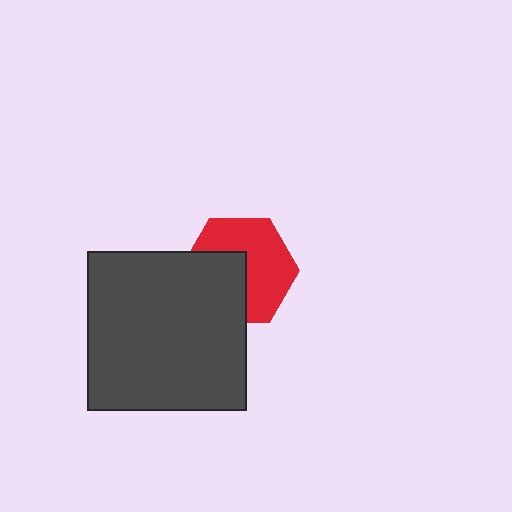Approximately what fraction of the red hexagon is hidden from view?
Roughly 42% of the red hexagon is hidden behind the dark gray square.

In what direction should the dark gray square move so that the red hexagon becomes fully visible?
The dark gray square should move toward the lower-left. That is the shortest direction to clear the overlap and leave the red hexagon fully visible.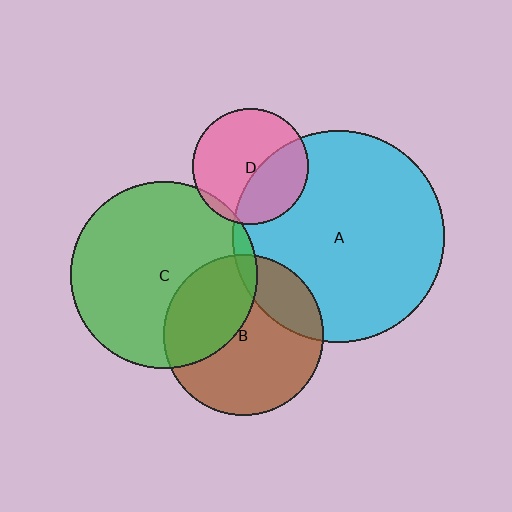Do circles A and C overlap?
Yes.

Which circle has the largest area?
Circle A (cyan).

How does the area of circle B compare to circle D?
Approximately 1.9 times.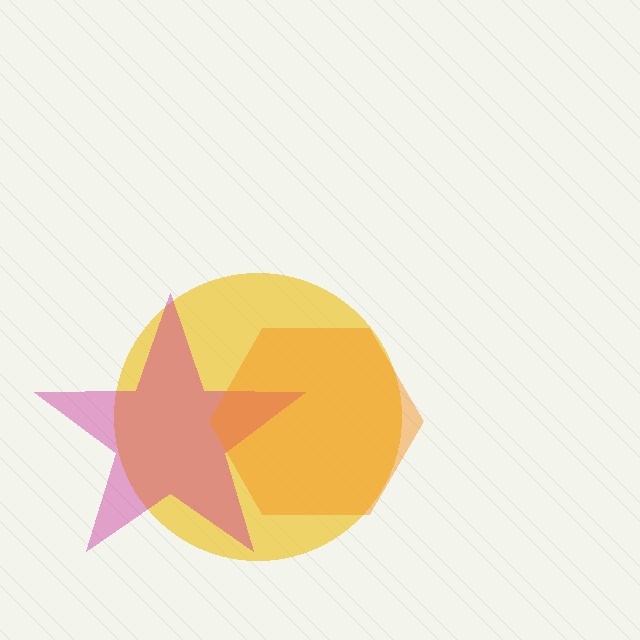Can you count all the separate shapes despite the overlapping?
Yes, there are 3 separate shapes.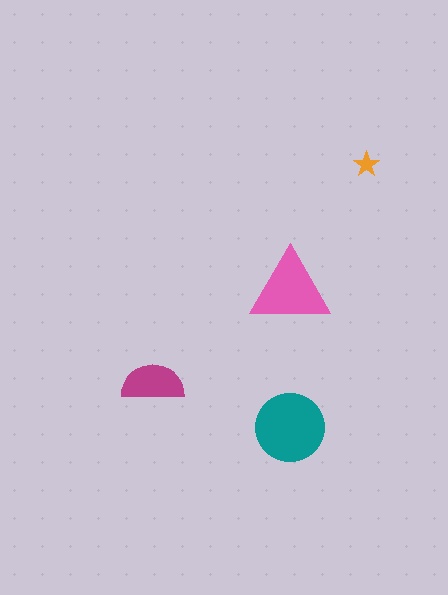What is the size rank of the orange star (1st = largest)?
4th.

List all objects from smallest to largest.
The orange star, the magenta semicircle, the pink triangle, the teal circle.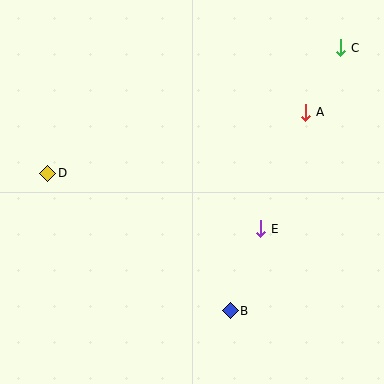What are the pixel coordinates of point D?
Point D is at (48, 173).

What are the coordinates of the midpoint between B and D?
The midpoint between B and D is at (139, 242).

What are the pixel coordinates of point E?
Point E is at (261, 229).